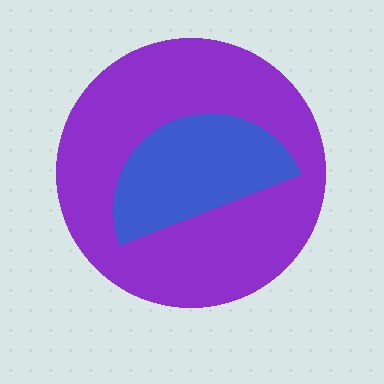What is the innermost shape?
The blue semicircle.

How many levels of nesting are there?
2.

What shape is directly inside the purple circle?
The blue semicircle.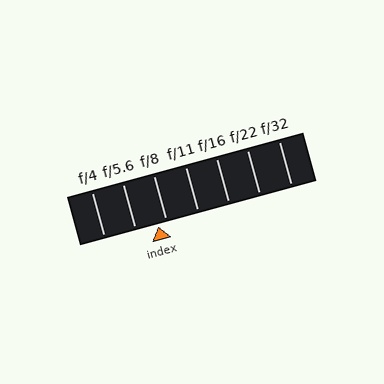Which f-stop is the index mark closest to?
The index mark is closest to f/8.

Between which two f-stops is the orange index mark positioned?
The index mark is between f/5.6 and f/8.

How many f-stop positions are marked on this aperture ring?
There are 7 f-stop positions marked.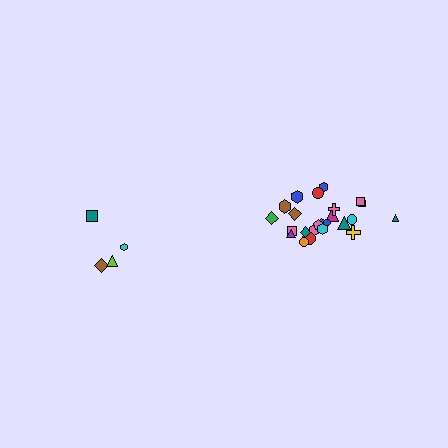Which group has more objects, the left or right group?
The right group.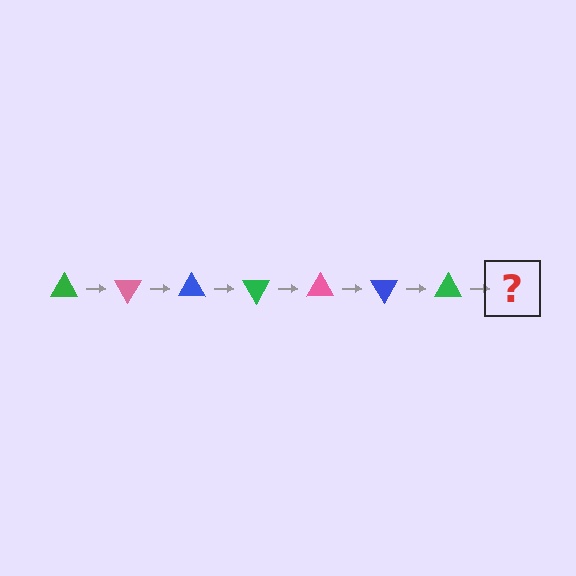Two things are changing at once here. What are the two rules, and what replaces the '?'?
The two rules are that it rotates 60 degrees each step and the color cycles through green, pink, and blue. The '?' should be a pink triangle, rotated 420 degrees from the start.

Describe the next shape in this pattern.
It should be a pink triangle, rotated 420 degrees from the start.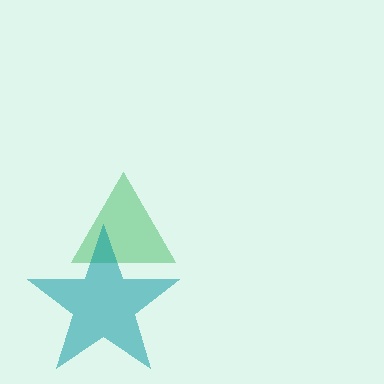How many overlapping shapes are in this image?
There are 2 overlapping shapes in the image.